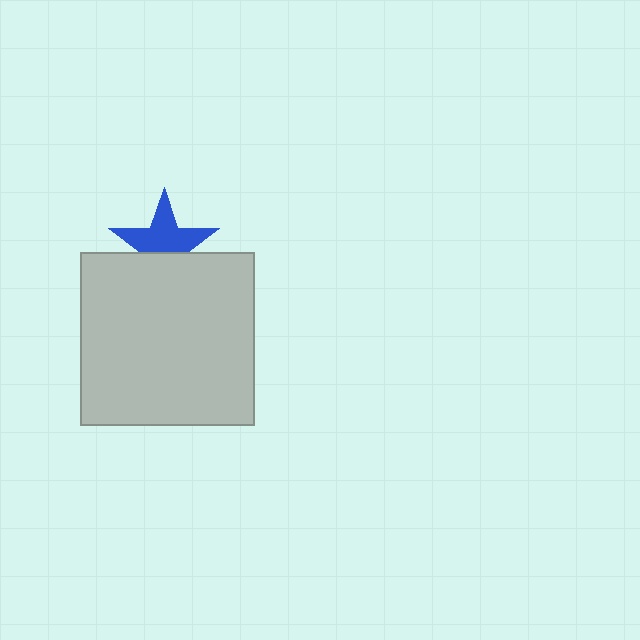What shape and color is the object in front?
The object in front is a light gray square.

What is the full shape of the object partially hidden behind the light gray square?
The partially hidden object is a blue star.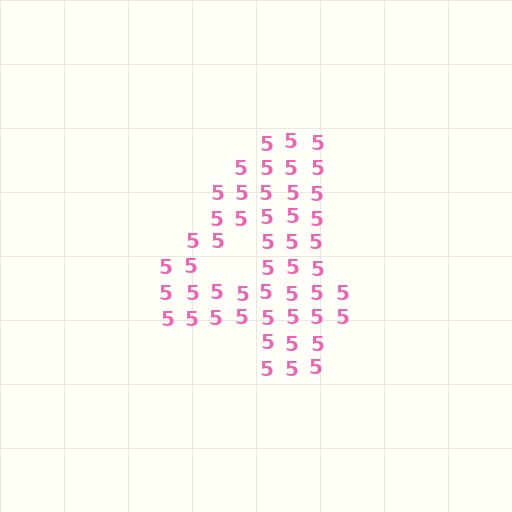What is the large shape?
The large shape is the digit 4.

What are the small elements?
The small elements are digit 5's.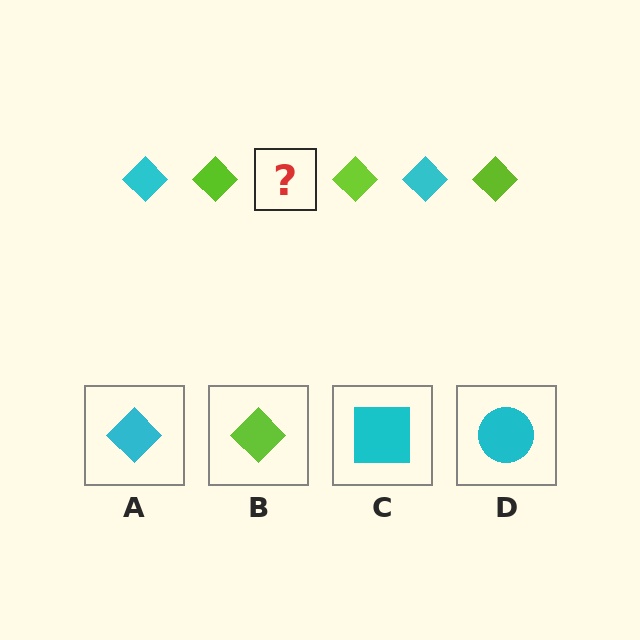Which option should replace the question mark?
Option A.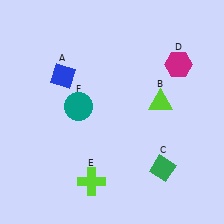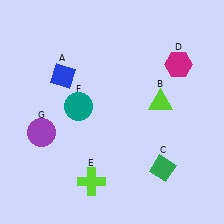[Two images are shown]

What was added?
A purple circle (G) was added in Image 2.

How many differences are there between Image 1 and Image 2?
There is 1 difference between the two images.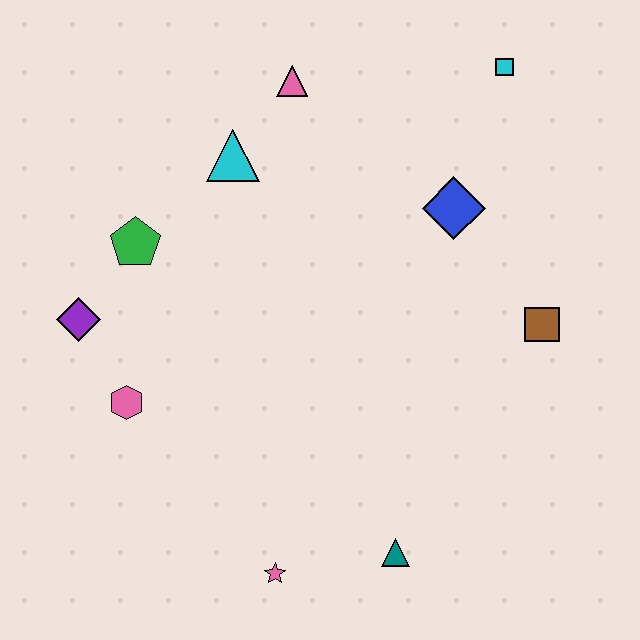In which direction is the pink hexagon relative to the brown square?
The pink hexagon is to the left of the brown square.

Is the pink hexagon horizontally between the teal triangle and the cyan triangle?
No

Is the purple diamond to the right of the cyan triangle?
No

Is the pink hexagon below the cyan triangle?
Yes